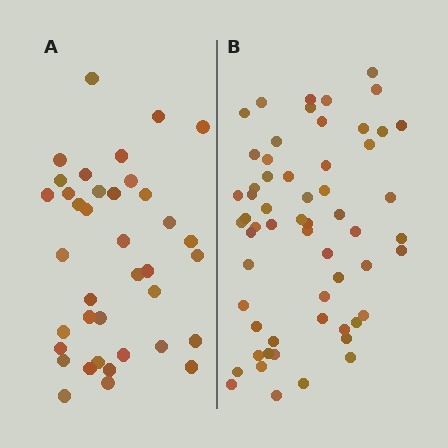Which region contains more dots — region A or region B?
Region B (the right region) has more dots.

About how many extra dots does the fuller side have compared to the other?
Region B has approximately 20 more dots than region A.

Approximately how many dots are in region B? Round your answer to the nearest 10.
About 60 dots. (The exact count is 59, which rounds to 60.)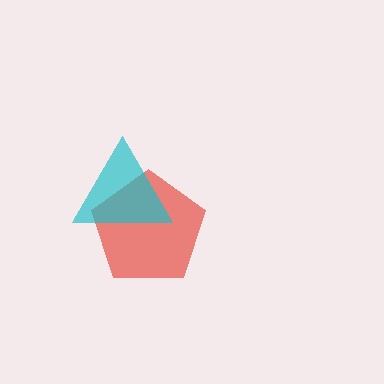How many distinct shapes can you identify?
There are 2 distinct shapes: a red pentagon, a cyan triangle.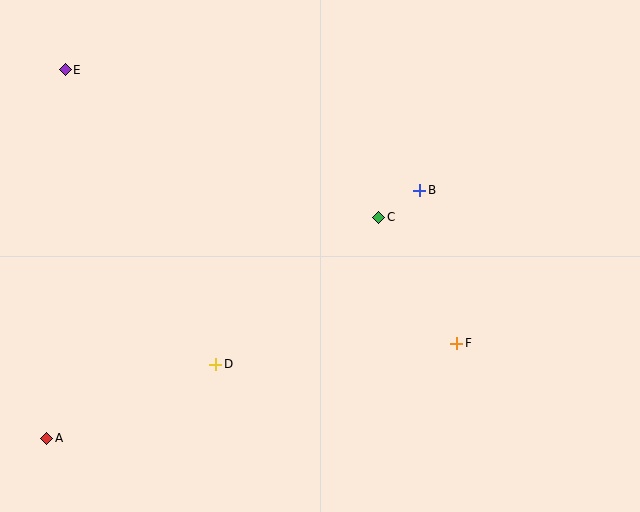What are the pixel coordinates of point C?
Point C is at (379, 217).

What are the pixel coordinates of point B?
Point B is at (420, 190).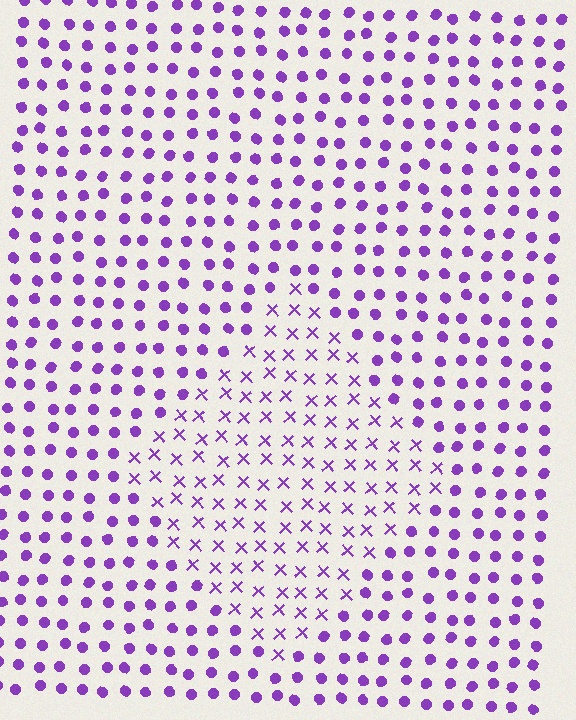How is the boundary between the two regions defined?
The boundary is defined by a change in element shape: X marks inside vs. circles outside. All elements share the same color and spacing.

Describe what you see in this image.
The image is filled with small purple elements arranged in a uniform grid. A diamond-shaped region contains X marks, while the surrounding area contains circles. The boundary is defined purely by the change in element shape.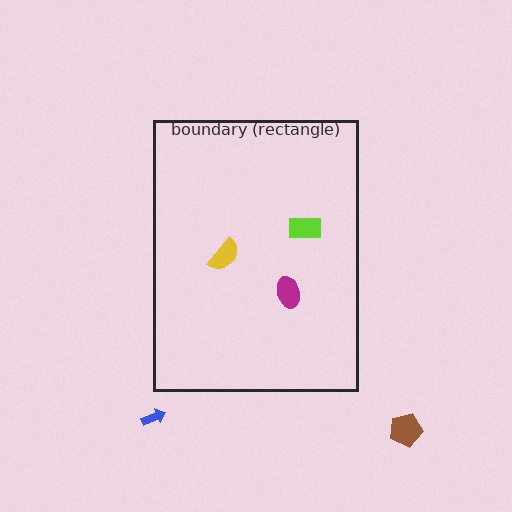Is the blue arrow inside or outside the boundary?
Outside.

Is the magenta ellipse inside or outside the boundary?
Inside.